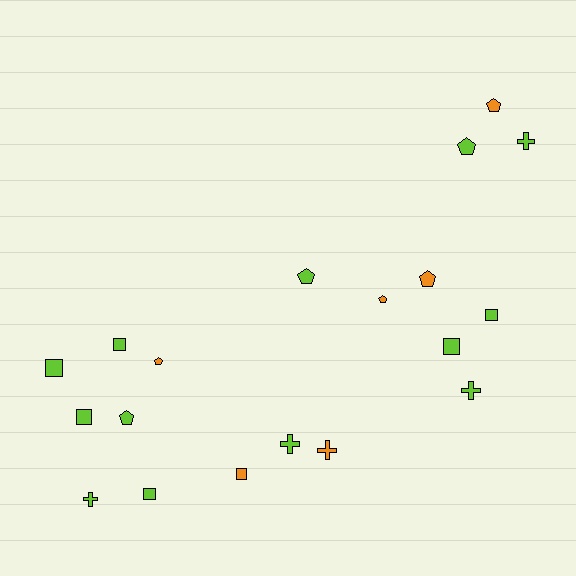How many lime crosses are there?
There are 4 lime crosses.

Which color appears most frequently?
Lime, with 13 objects.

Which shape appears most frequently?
Square, with 7 objects.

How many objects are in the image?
There are 19 objects.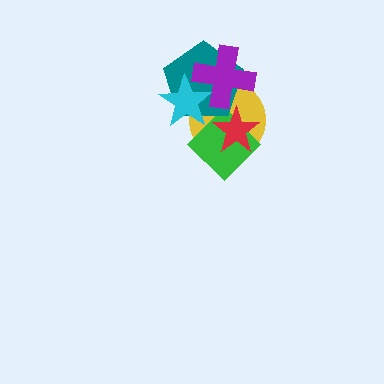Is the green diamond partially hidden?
Yes, it is partially covered by another shape.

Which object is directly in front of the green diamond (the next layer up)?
The red star is directly in front of the green diamond.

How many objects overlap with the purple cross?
3 objects overlap with the purple cross.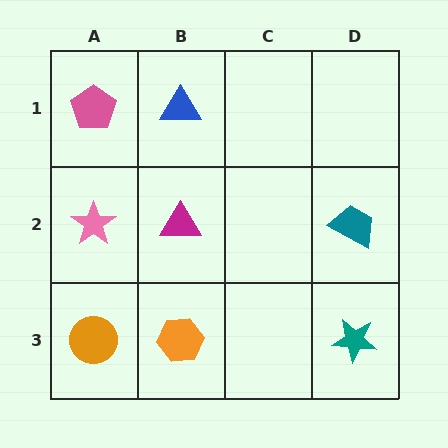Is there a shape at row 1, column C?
No, that cell is empty.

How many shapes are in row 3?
3 shapes.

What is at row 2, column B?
A magenta triangle.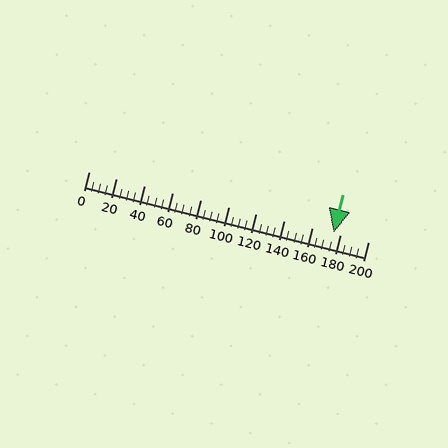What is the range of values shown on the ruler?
The ruler shows values from 0 to 200.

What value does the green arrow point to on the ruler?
The green arrow points to approximately 175.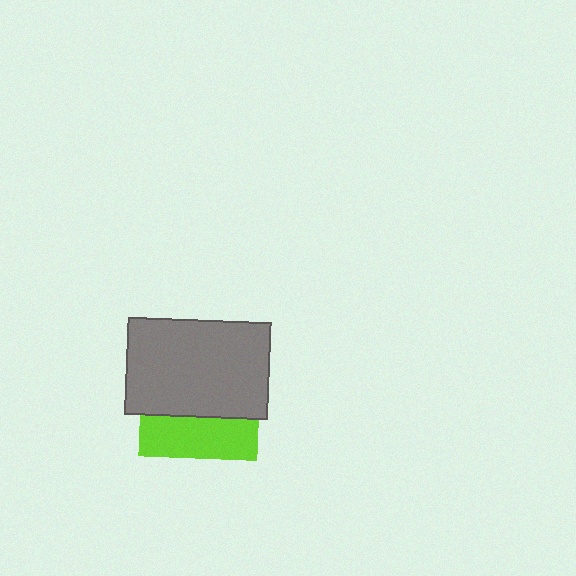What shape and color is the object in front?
The object in front is a gray rectangle.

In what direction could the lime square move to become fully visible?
The lime square could move down. That would shift it out from behind the gray rectangle entirely.